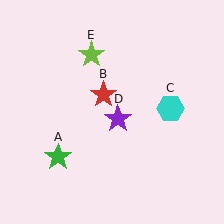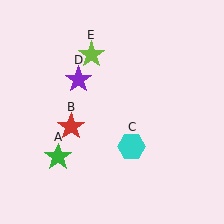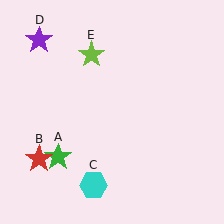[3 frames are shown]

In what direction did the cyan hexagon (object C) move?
The cyan hexagon (object C) moved down and to the left.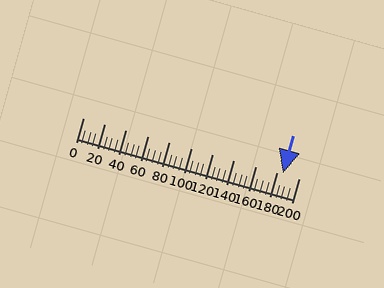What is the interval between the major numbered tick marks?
The major tick marks are spaced 20 units apart.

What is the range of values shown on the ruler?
The ruler shows values from 0 to 200.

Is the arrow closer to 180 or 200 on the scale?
The arrow is closer to 180.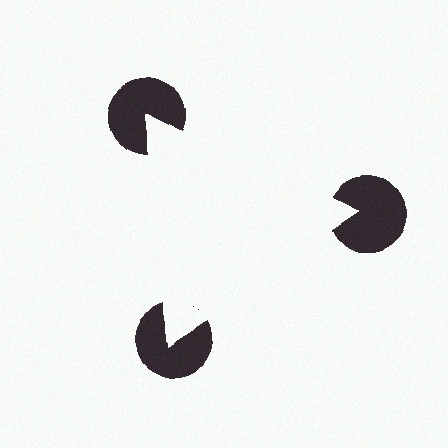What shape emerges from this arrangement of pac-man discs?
An illusory triangle — its edges are inferred from the aligned wedge cuts in the pac-man discs, not physically drawn.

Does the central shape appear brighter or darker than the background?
It typically appears slightly brighter than the background, even though no actual brightness change is drawn.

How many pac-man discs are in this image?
There are 3 — one at each vertex of the illusory triangle.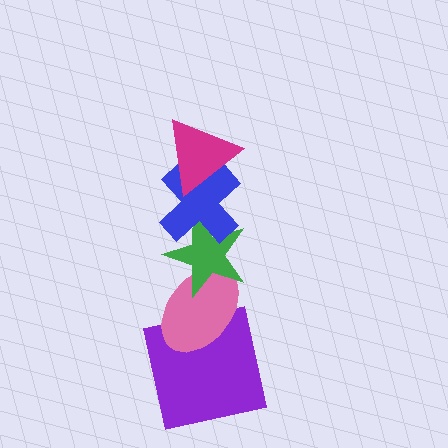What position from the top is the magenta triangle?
The magenta triangle is 1st from the top.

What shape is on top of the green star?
The blue cross is on top of the green star.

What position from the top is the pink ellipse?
The pink ellipse is 4th from the top.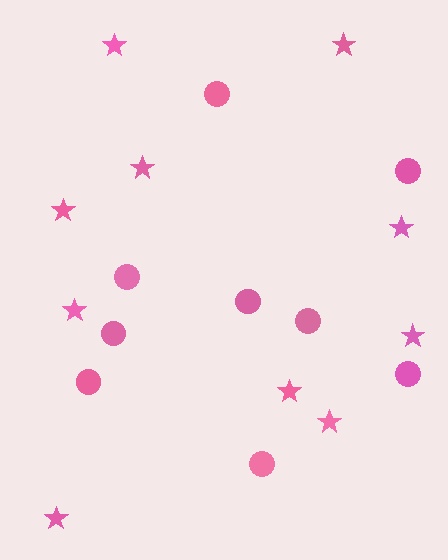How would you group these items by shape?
There are 2 groups: one group of circles (9) and one group of stars (10).